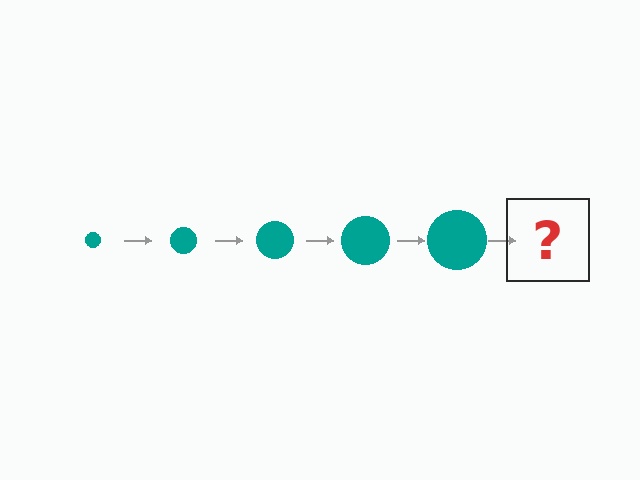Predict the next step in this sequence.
The next step is a teal circle, larger than the previous one.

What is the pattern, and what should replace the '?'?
The pattern is that the circle gets progressively larger each step. The '?' should be a teal circle, larger than the previous one.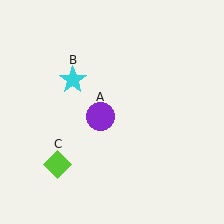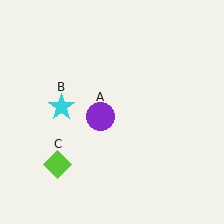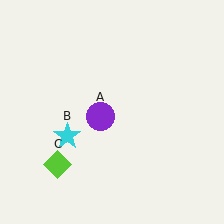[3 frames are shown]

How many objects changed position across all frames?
1 object changed position: cyan star (object B).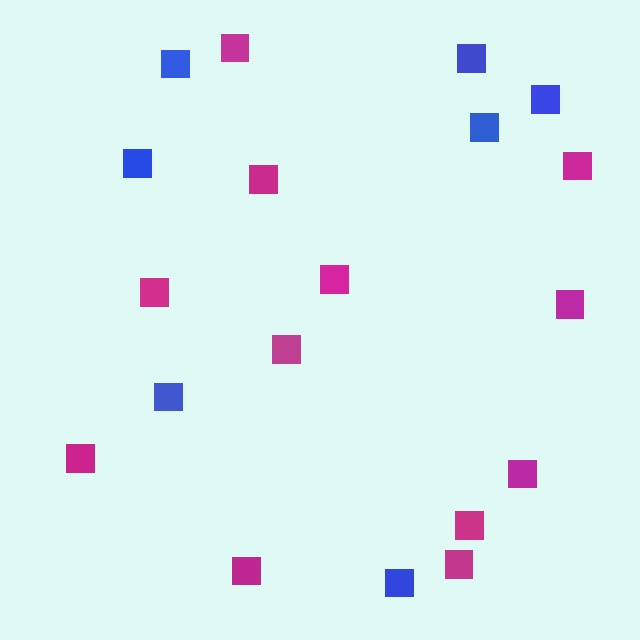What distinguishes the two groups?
There are 2 groups: one group of magenta squares (12) and one group of blue squares (7).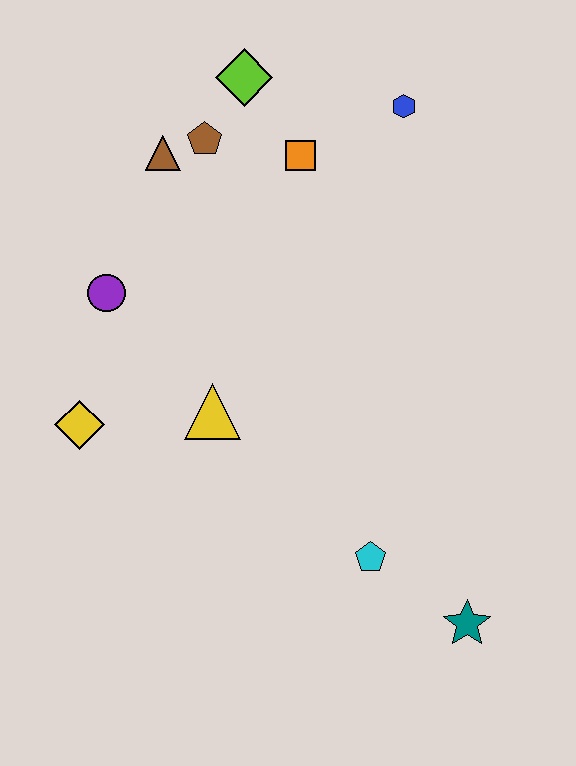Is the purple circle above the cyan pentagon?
Yes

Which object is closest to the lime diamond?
The brown pentagon is closest to the lime diamond.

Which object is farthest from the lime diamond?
The teal star is farthest from the lime diamond.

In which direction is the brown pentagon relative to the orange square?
The brown pentagon is to the left of the orange square.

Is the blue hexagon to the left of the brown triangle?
No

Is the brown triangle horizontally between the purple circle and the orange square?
Yes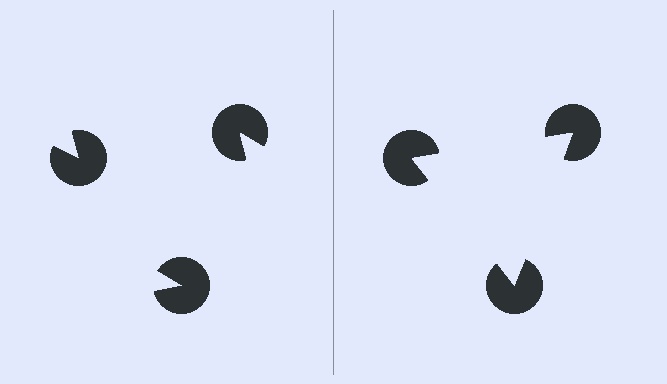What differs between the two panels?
The pac-man discs are positioned identically on both sides; only the wedge orientations differ. On the right they align to a triangle; on the left they are misaligned.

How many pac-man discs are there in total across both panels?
6 — 3 on each side.